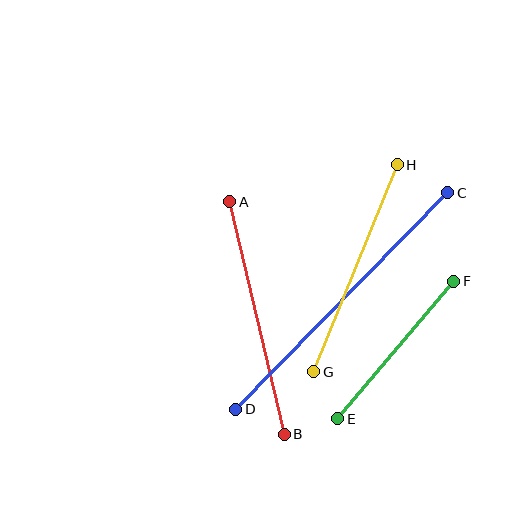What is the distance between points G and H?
The distance is approximately 223 pixels.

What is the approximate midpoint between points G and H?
The midpoint is at approximately (356, 268) pixels.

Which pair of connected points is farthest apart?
Points C and D are farthest apart.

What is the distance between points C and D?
The distance is approximately 303 pixels.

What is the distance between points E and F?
The distance is approximately 180 pixels.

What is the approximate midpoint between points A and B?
The midpoint is at approximately (257, 318) pixels.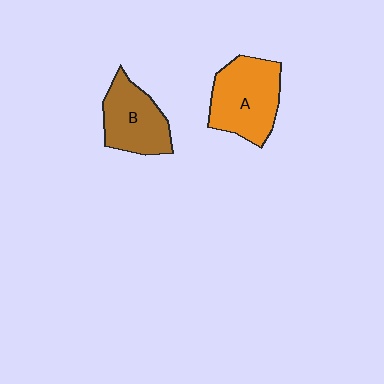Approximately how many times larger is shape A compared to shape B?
Approximately 1.2 times.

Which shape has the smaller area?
Shape B (brown).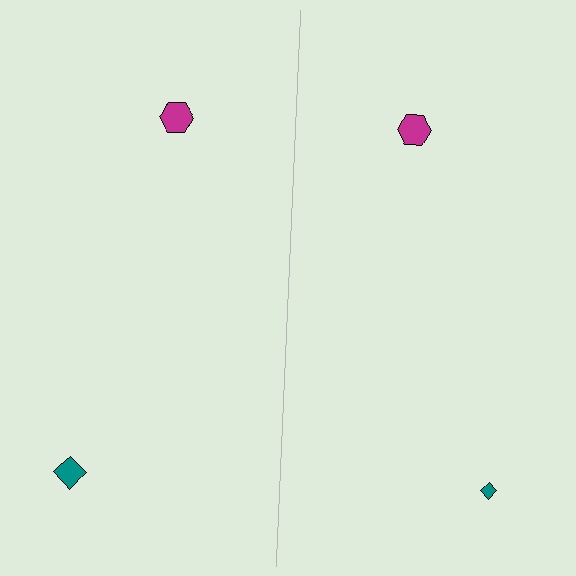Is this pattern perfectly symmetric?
No, the pattern is not perfectly symmetric. The teal diamond on the right side has a different size than its mirror counterpart.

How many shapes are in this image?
There are 4 shapes in this image.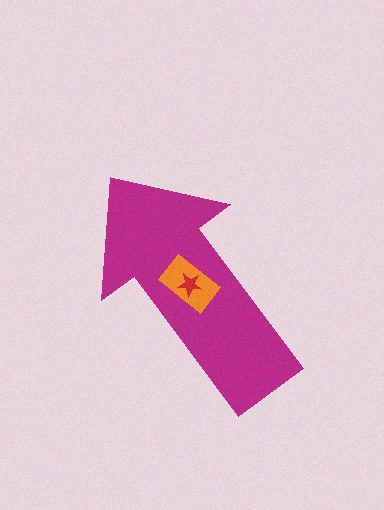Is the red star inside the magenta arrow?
Yes.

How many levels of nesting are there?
3.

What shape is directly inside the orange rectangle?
The red star.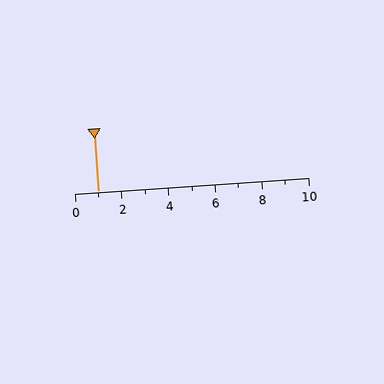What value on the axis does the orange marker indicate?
The marker indicates approximately 1.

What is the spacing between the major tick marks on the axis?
The major ticks are spaced 2 apart.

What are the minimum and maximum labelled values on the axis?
The axis runs from 0 to 10.